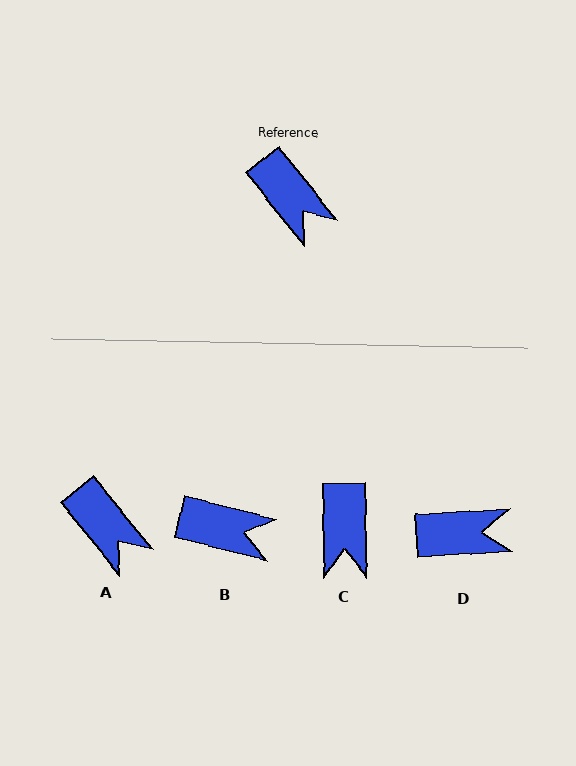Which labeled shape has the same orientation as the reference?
A.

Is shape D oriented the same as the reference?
No, it is off by about 55 degrees.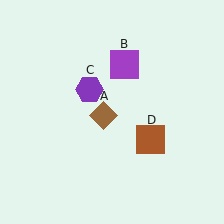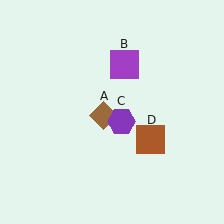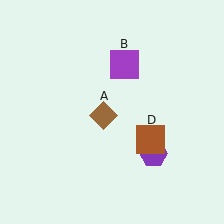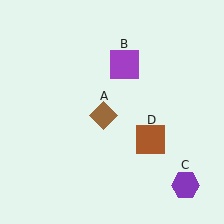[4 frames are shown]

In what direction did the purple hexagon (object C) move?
The purple hexagon (object C) moved down and to the right.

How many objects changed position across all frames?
1 object changed position: purple hexagon (object C).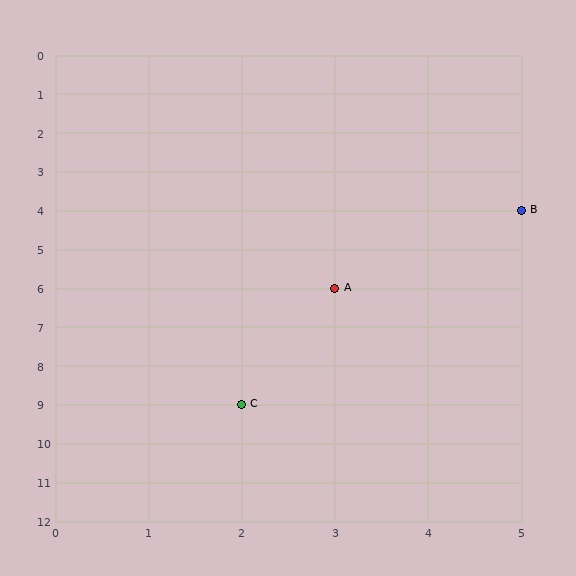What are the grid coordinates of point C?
Point C is at grid coordinates (2, 9).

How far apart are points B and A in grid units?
Points B and A are 2 columns and 2 rows apart (about 2.8 grid units diagonally).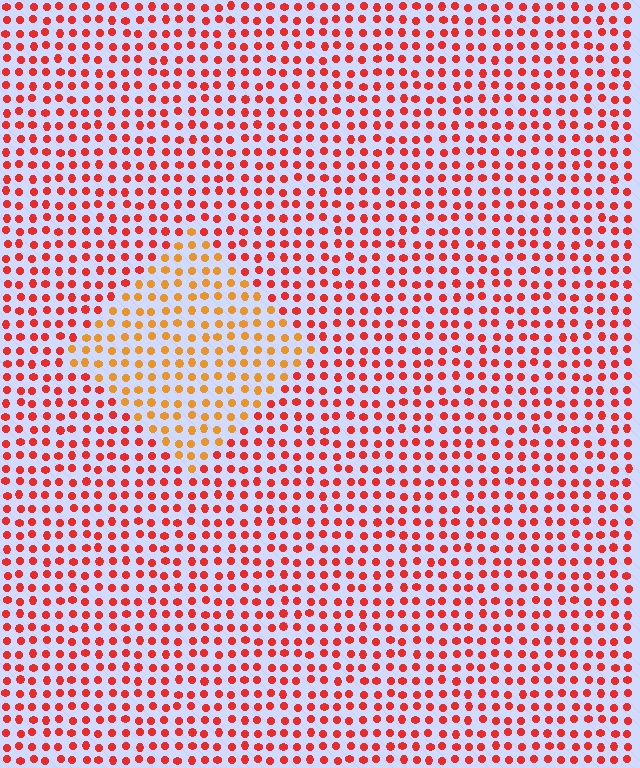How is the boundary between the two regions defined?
The boundary is defined purely by a slight shift in hue (about 34 degrees). Spacing, size, and orientation are identical on both sides.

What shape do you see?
I see a diamond.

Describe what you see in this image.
The image is filled with small red elements in a uniform arrangement. A diamond-shaped region is visible where the elements are tinted to a slightly different hue, forming a subtle color boundary.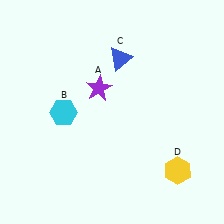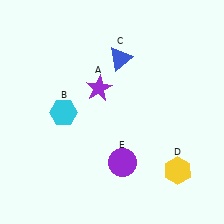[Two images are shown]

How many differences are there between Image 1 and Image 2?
There is 1 difference between the two images.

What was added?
A purple circle (E) was added in Image 2.